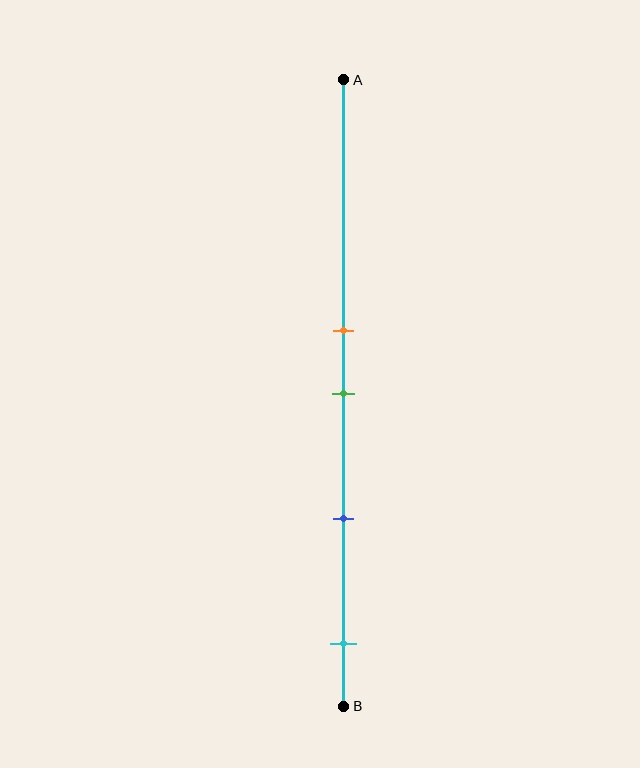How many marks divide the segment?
There are 4 marks dividing the segment.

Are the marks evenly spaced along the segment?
No, the marks are not evenly spaced.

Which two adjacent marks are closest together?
The orange and green marks are the closest adjacent pair.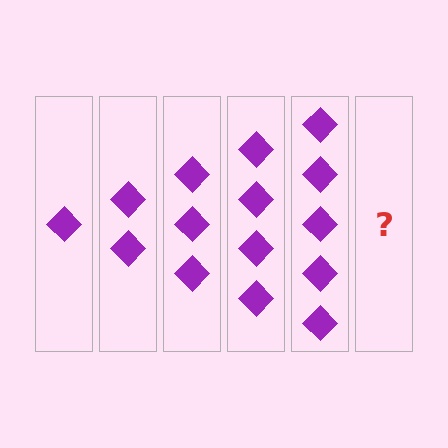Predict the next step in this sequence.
The next step is 6 diamonds.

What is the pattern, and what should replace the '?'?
The pattern is that each step adds one more diamond. The '?' should be 6 diamonds.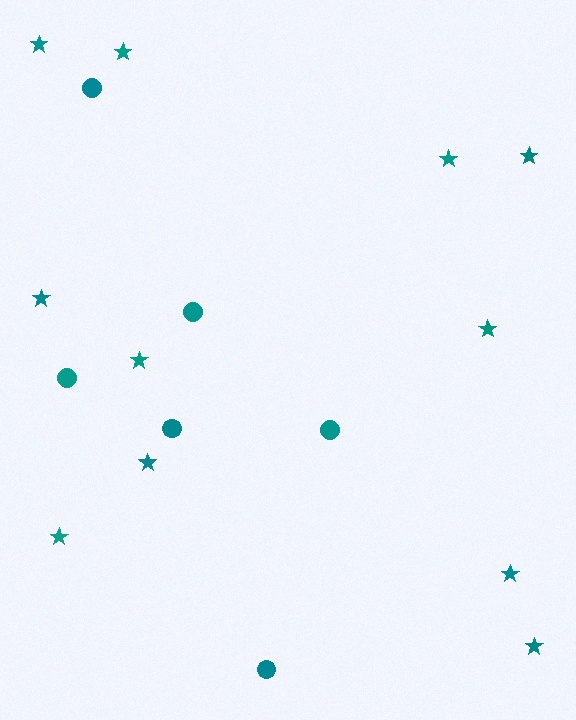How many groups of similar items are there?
There are 2 groups: one group of circles (6) and one group of stars (11).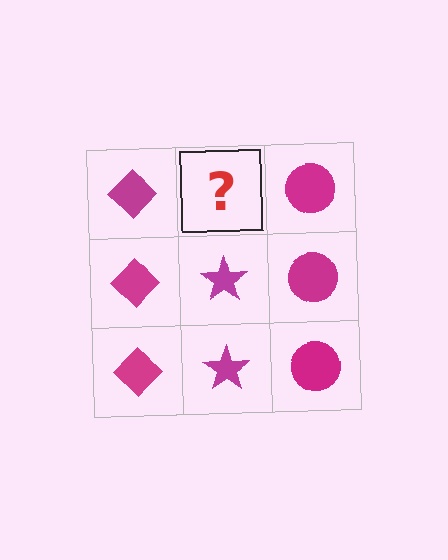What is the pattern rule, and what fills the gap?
The rule is that each column has a consistent shape. The gap should be filled with a magenta star.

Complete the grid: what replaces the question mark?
The question mark should be replaced with a magenta star.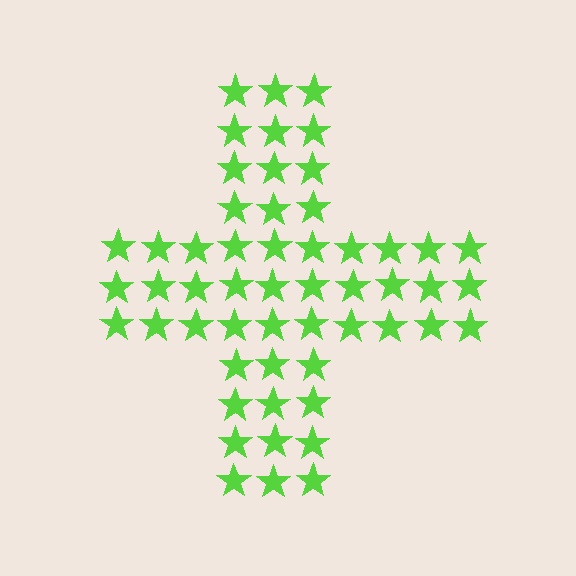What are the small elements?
The small elements are stars.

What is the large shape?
The large shape is a cross.